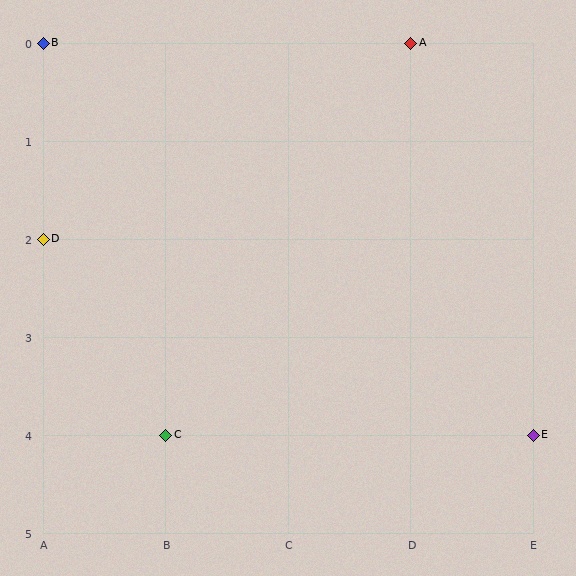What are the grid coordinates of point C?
Point C is at grid coordinates (B, 4).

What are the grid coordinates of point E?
Point E is at grid coordinates (E, 4).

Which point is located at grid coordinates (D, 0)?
Point A is at (D, 0).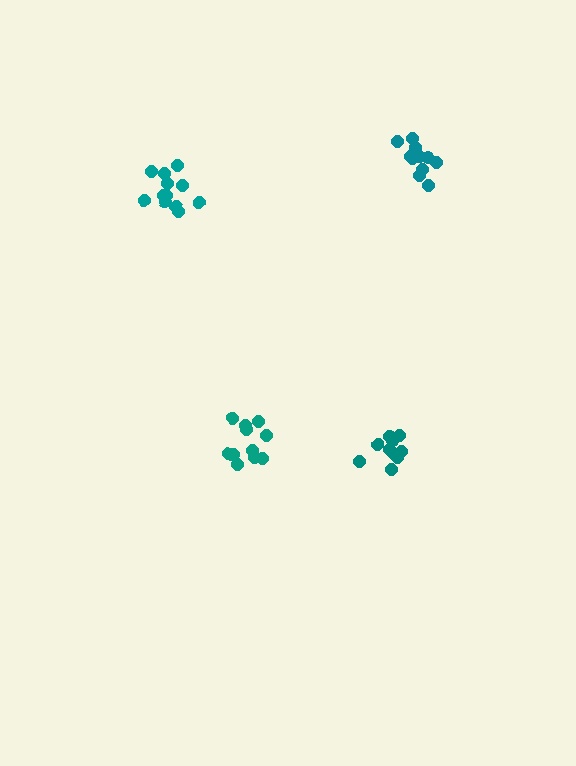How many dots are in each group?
Group 1: 12 dots, Group 2: 11 dots, Group 3: 12 dots, Group 4: 11 dots (46 total).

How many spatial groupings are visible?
There are 4 spatial groupings.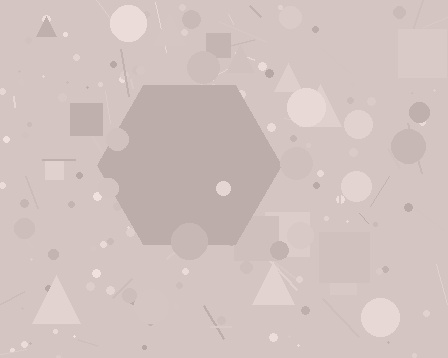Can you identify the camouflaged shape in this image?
The camouflaged shape is a hexagon.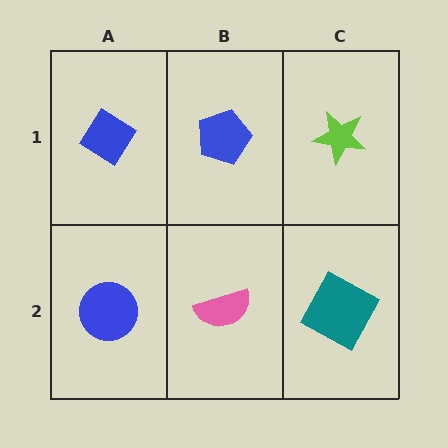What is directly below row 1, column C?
A teal square.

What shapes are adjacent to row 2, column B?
A blue pentagon (row 1, column B), a blue circle (row 2, column A), a teal square (row 2, column C).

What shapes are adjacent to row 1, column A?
A blue circle (row 2, column A), a blue pentagon (row 1, column B).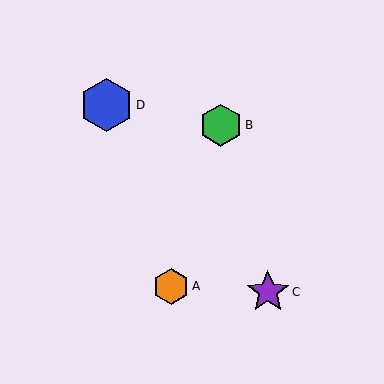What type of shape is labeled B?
Shape B is a green hexagon.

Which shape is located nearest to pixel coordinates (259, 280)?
The purple star (labeled C) at (268, 292) is nearest to that location.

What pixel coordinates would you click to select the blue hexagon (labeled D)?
Click at (107, 105) to select the blue hexagon D.